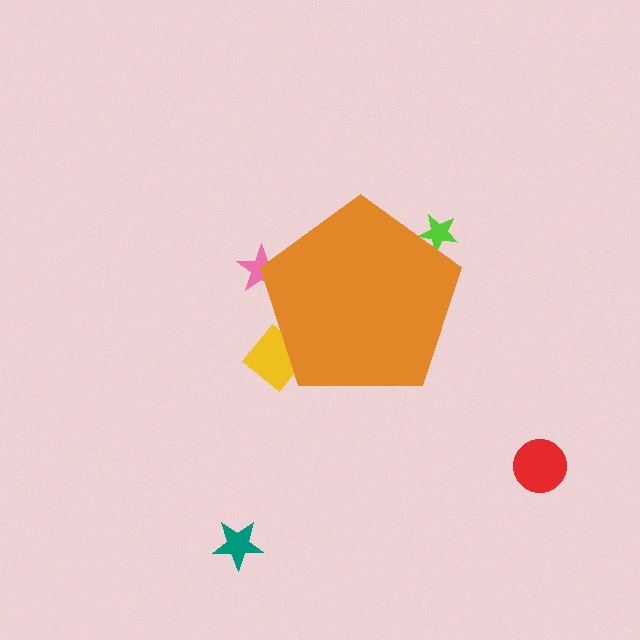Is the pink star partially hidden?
Yes, the pink star is partially hidden behind the orange pentagon.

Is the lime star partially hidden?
Yes, the lime star is partially hidden behind the orange pentagon.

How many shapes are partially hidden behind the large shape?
3 shapes are partially hidden.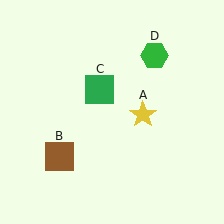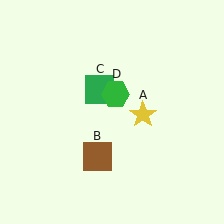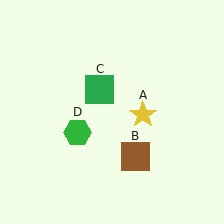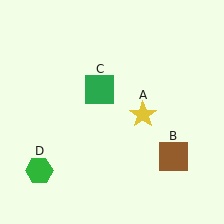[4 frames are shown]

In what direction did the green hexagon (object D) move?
The green hexagon (object D) moved down and to the left.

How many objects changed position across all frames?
2 objects changed position: brown square (object B), green hexagon (object D).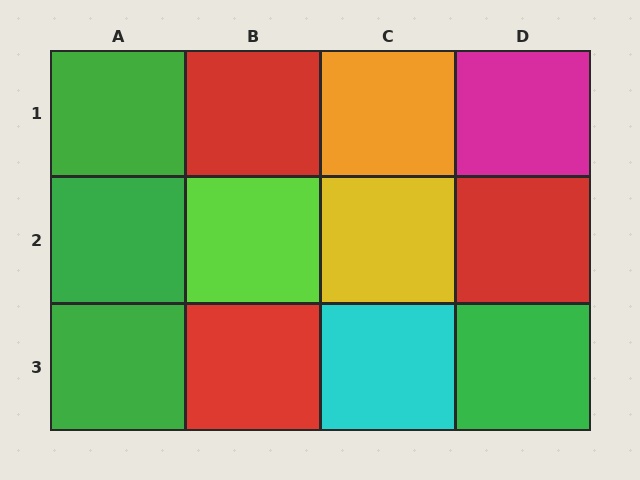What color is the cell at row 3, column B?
Red.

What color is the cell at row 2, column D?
Red.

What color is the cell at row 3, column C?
Cyan.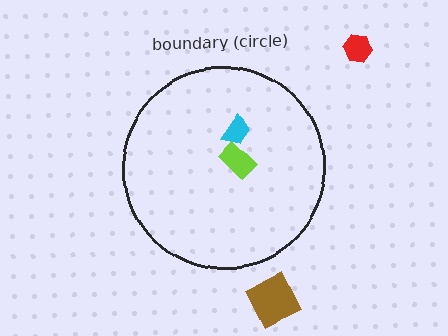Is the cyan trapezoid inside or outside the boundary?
Inside.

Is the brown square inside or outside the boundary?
Outside.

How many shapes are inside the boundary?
2 inside, 2 outside.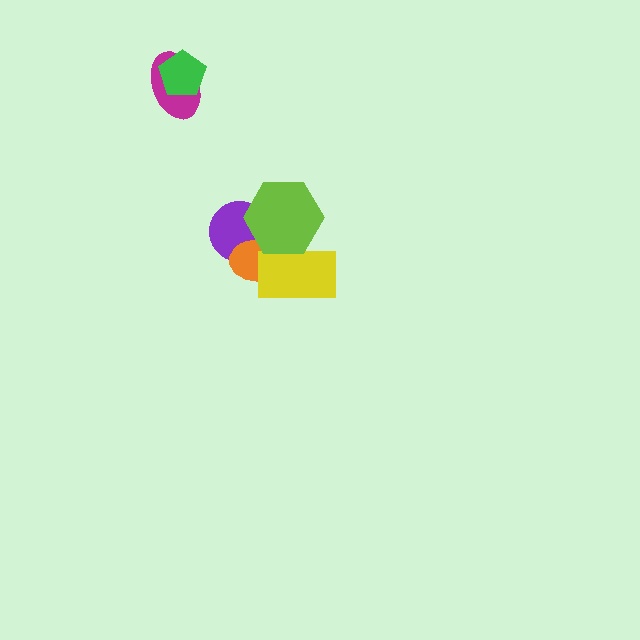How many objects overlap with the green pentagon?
1 object overlaps with the green pentagon.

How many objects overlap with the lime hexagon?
3 objects overlap with the lime hexagon.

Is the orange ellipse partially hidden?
Yes, it is partially covered by another shape.